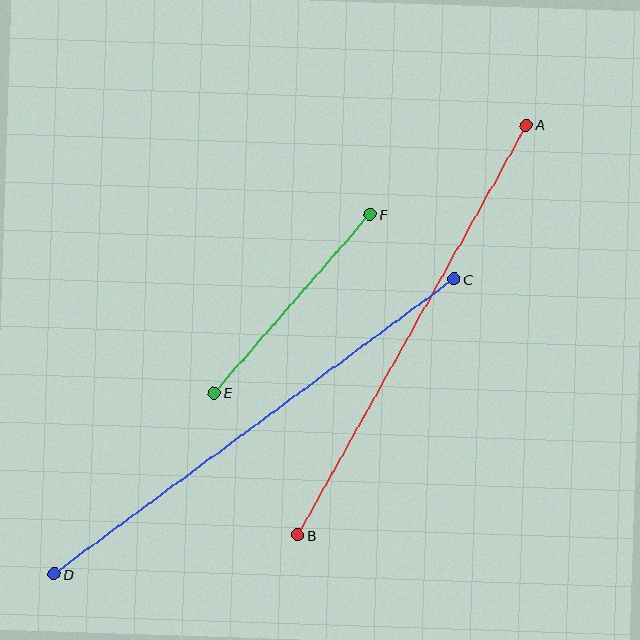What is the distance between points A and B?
The distance is approximately 470 pixels.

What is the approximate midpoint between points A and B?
The midpoint is at approximately (412, 330) pixels.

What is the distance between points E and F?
The distance is approximately 237 pixels.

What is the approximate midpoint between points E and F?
The midpoint is at approximately (292, 304) pixels.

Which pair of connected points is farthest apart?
Points C and D are farthest apart.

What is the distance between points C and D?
The distance is approximately 497 pixels.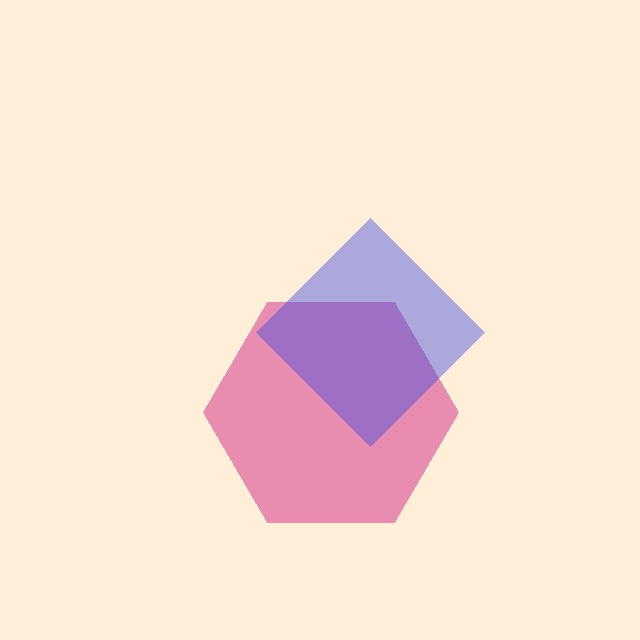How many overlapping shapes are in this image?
There are 2 overlapping shapes in the image.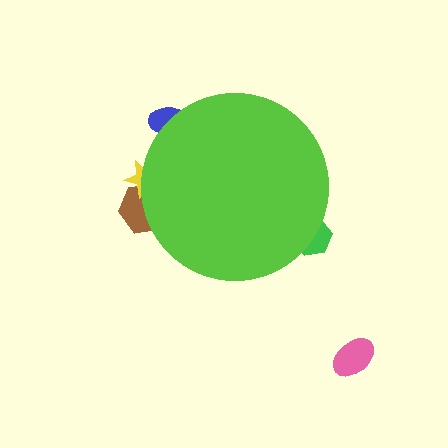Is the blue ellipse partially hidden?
Yes, the blue ellipse is partially hidden behind the lime circle.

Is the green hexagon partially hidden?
Yes, the green hexagon is partially hidden behind the lime circle.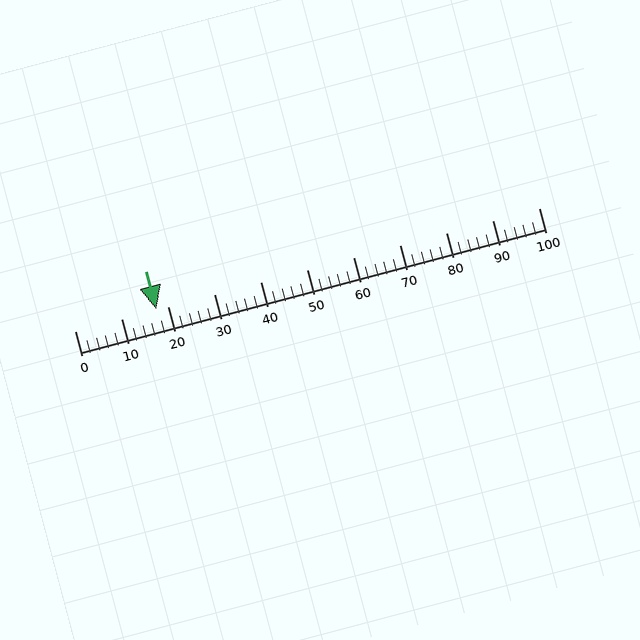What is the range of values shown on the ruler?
The ruler shows values from 0 to 100.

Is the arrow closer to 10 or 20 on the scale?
The arrow is closer to 20.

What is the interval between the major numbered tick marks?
The major tick marks are spaced 10 units apart.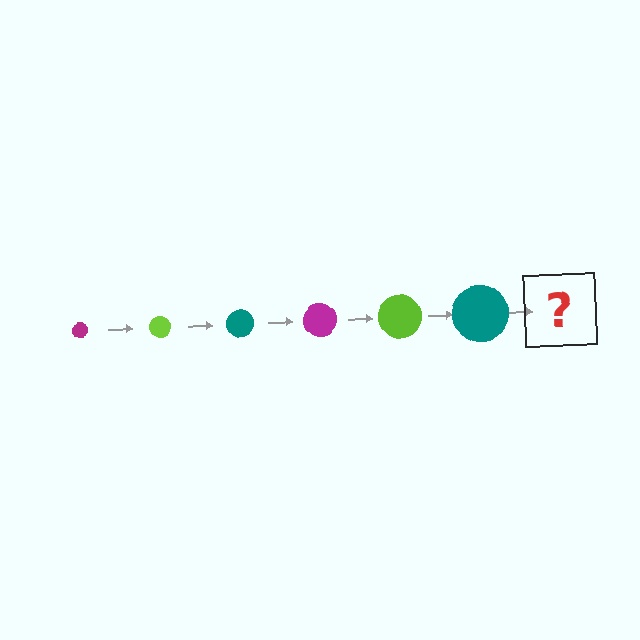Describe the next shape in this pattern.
It should be a magenta circle, larger than the previous one.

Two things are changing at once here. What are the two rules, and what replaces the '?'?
The two rules are that the circle grows larger each step and the color cycles through magenta, lime, and teal. The '?' should be a magenta circle, larger than the previous one.